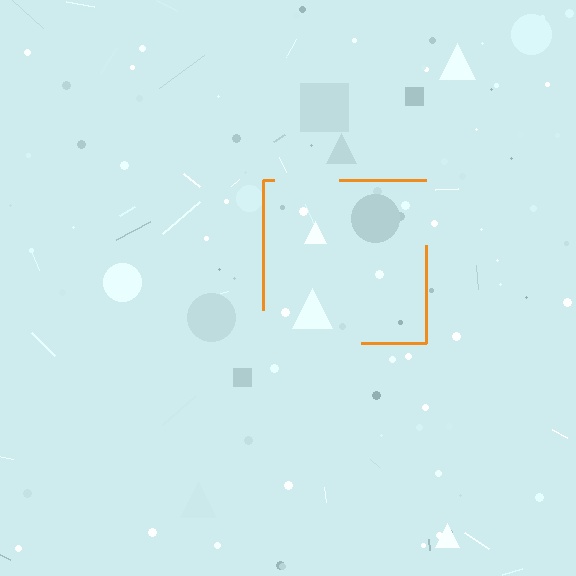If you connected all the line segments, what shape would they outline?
They would outline a square.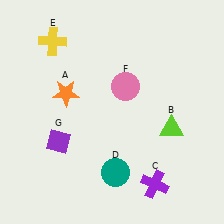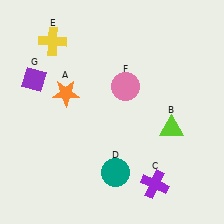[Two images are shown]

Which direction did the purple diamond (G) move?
The purple diamond (G) moved up.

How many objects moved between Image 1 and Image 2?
1 object moved between the two images.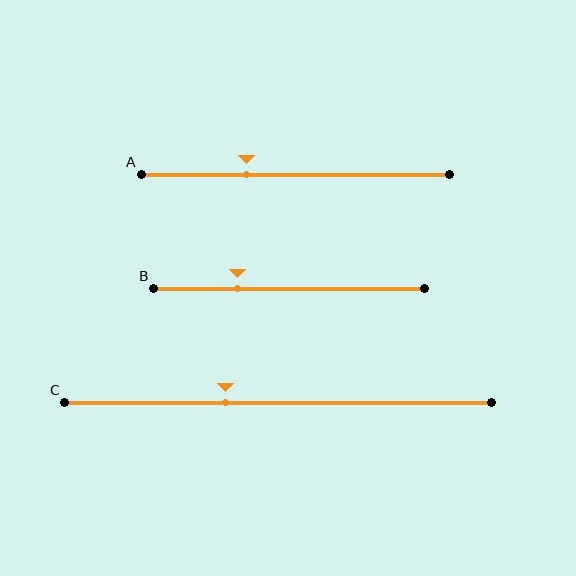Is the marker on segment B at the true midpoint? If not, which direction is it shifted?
No, the marker on segment B is shifted to the left by about 19% of the segment length.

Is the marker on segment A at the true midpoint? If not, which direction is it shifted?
No, the marker on segment A is shifted to the left by about 16% of the segment length.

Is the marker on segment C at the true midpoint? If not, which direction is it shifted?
No, the marker on segment C is shifted to the left by about 12% of the segment length.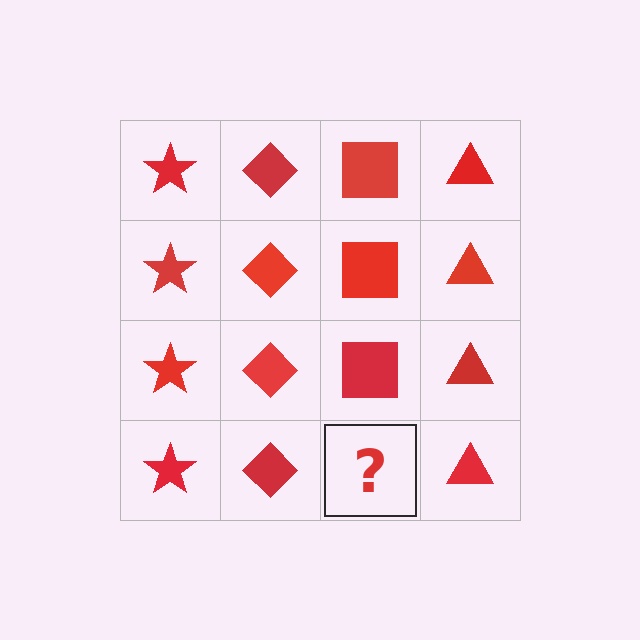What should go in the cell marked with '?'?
The missing cell should contain a red square.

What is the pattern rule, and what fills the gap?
The rule is that each column has a consistent shape. The gap should be filled with a red square.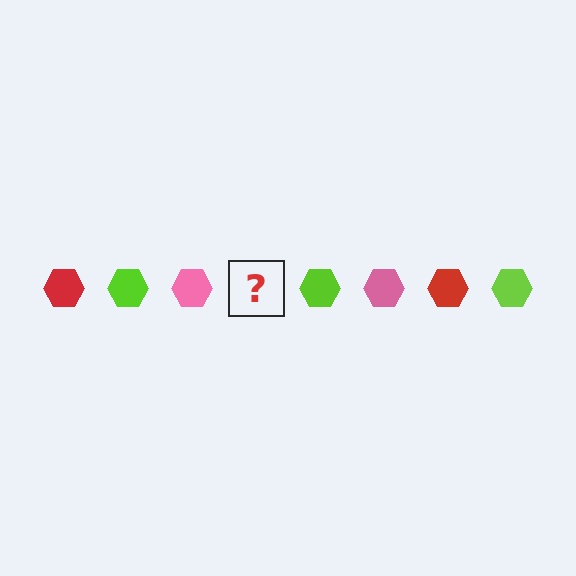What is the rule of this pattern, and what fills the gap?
The rule is that the pattern cycles through red, lime, pink hexagons. The gap should be filled with a red hexagon.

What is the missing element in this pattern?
The missing element is a red hexagon.